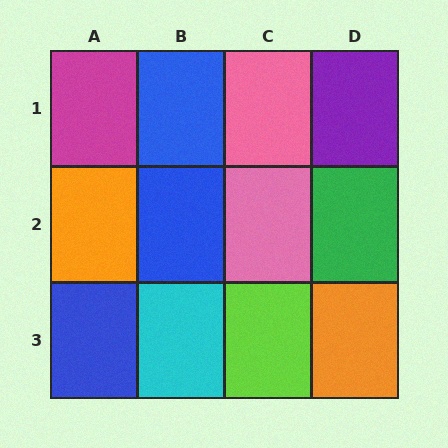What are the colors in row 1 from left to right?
Magenta, blue, pink, purple.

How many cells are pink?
2 cells are pink.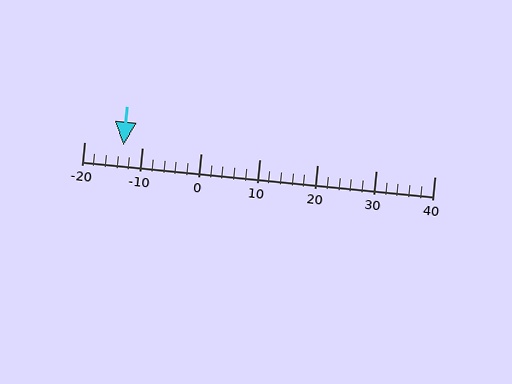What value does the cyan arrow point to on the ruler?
The cyan arrow points to approximately -13.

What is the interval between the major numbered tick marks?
The major tick marks are spaced 10 units apart.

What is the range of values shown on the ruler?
The ruler shows values from -20 to 40.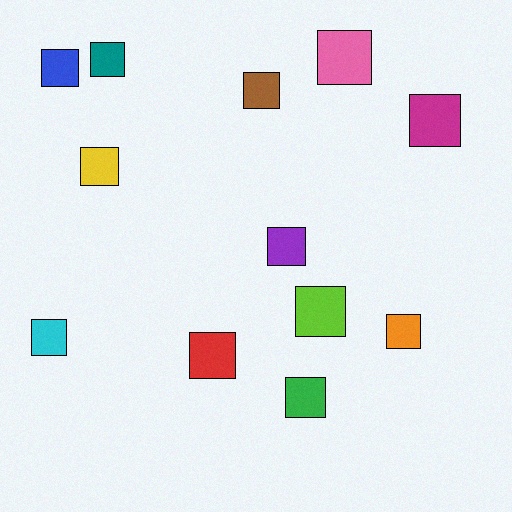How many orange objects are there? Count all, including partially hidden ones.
There is 1 orange object.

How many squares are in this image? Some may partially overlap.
There are 12 squares.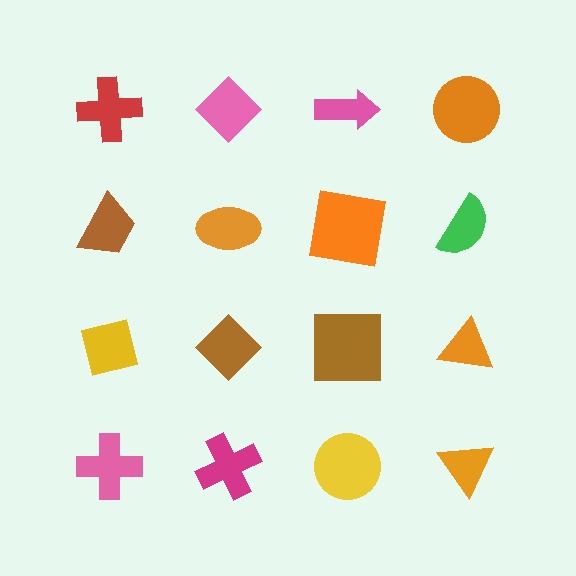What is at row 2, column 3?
An orange square.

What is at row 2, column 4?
A green semicircle.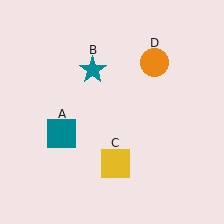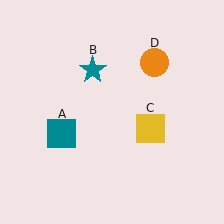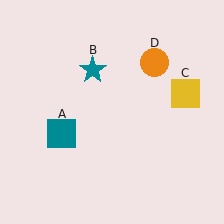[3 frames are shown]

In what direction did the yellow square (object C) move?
The yellow square (object C) moved up and to the right.